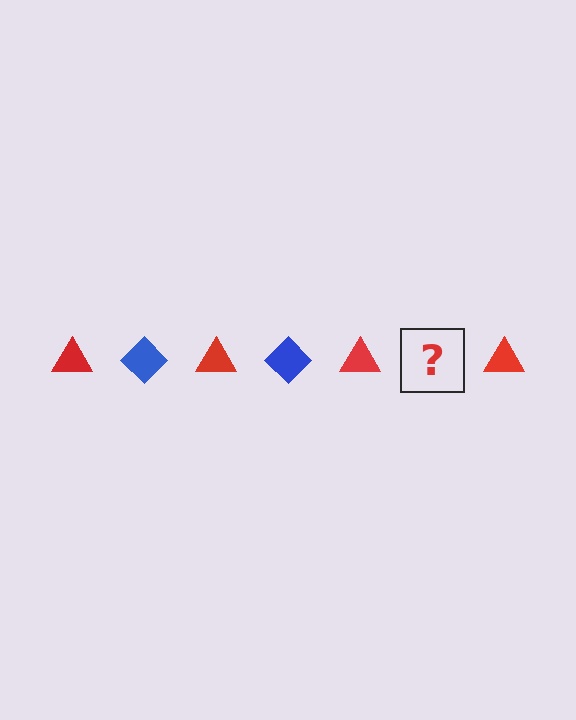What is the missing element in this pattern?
The missing element is a blue diamond.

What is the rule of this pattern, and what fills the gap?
The rule is that the pattern alternates between red triangle and blue diamond. The gap should be filled with a blue diamond.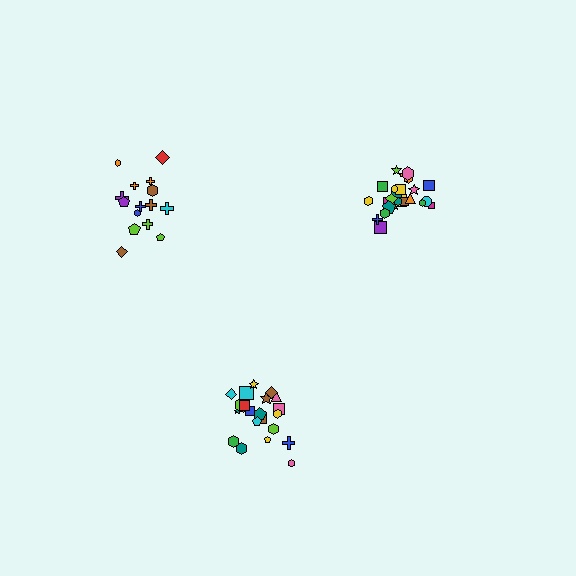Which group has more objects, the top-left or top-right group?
The top-right group.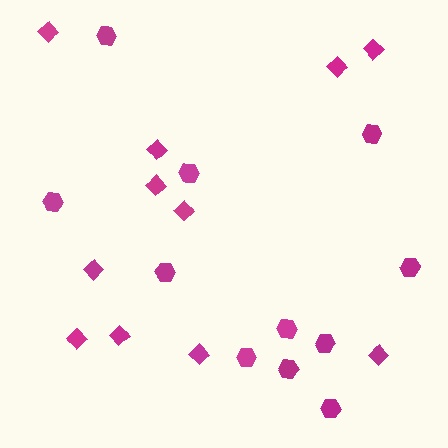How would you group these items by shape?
There are 2 groups: one group of hexagons (11) and one group of diamonds (11).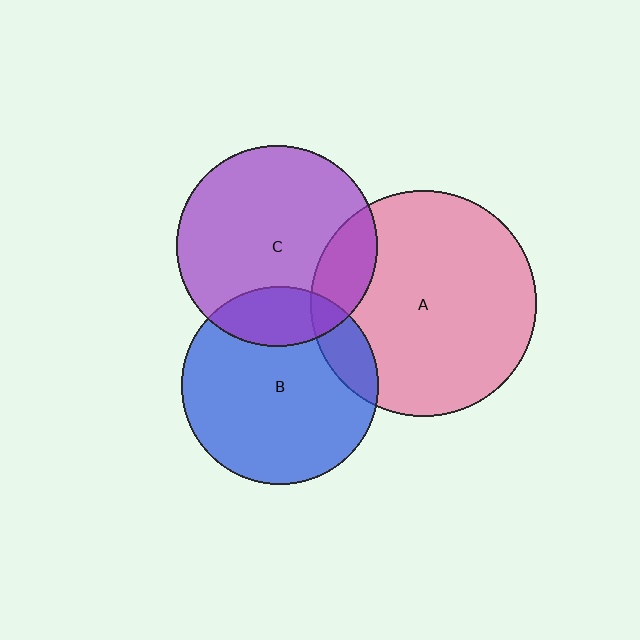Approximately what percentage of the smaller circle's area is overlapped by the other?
Approximately 20%.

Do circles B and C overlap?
Yes.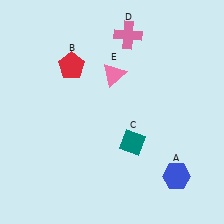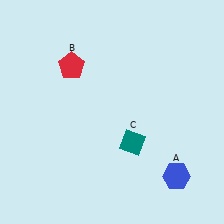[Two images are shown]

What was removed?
The pink cross (D), the pink triangle (E) were removed in Image 2.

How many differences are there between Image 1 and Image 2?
There are 2 differences between the two images.